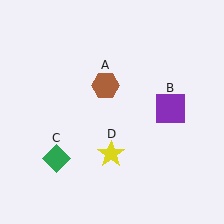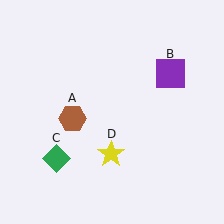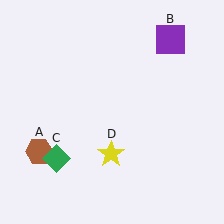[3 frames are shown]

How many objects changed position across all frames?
2 objects changed position: brown hexagon (object A), purple square (object B).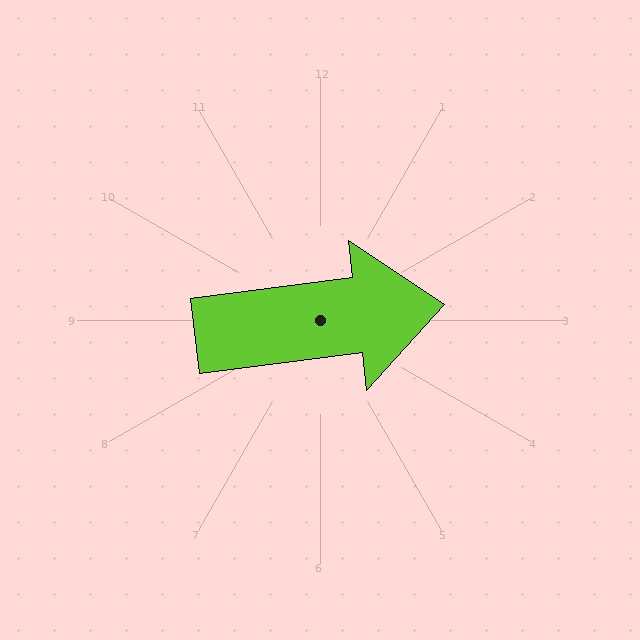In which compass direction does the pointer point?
East.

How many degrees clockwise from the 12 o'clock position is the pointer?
Approximately 83 degrees.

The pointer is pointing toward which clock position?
Roughly 3 o'clock.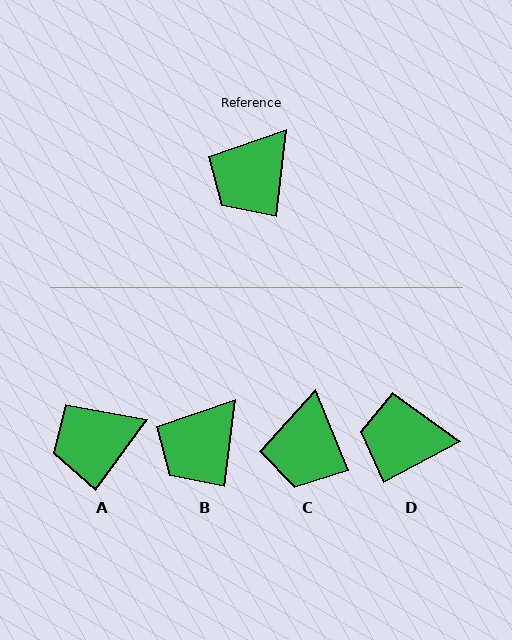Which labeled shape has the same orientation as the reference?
B.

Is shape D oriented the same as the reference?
No, it is off by about 55 degrees.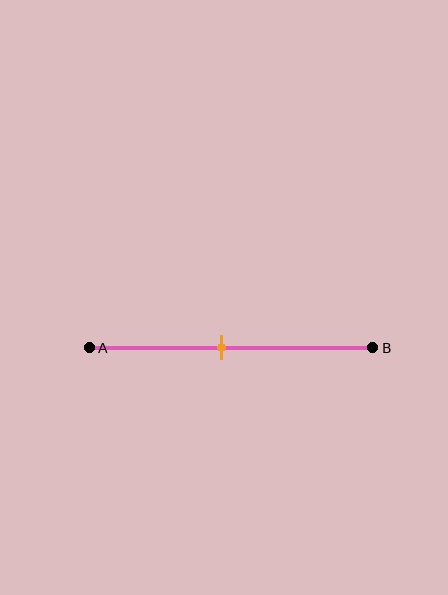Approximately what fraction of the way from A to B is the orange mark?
The orange mark is approximately 45% of the way from A to B.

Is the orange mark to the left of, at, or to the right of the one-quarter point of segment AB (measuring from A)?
The orange mark is to the right of the one-quarter point of segment AB.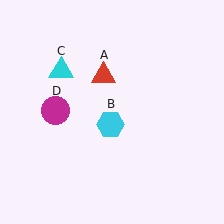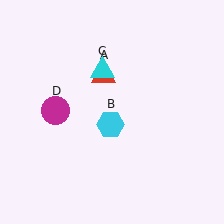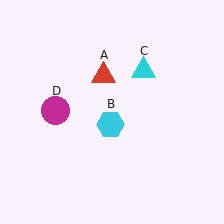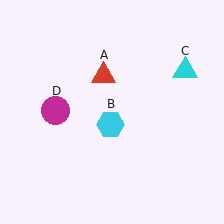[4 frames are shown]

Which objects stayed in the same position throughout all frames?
Red triangle (object A) and cyan hexagon (object B) and magenta circle (object D) remained stationary.